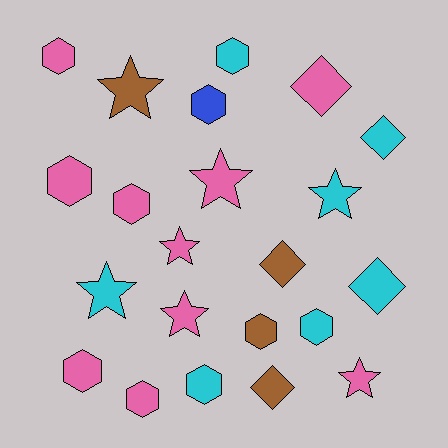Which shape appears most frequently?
Hexagon, with 10 objects.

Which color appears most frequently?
Pink, with 10 objects.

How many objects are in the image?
There are 22 objects.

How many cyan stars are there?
There are 2 cyan stars.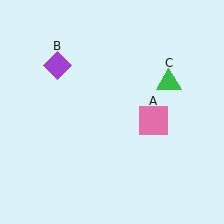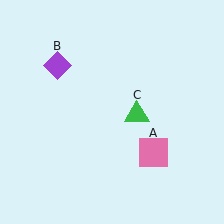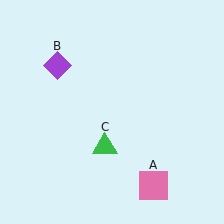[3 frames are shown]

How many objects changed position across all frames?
2 objects changed position: pink square (object A), green triangle (object C).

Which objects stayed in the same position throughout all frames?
Purple diamond (object B) remained stationary.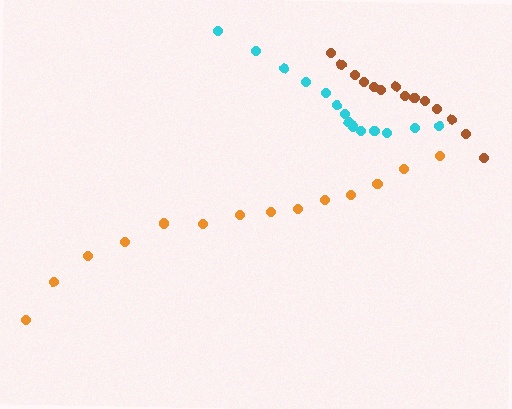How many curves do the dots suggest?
There are 3 distinct paths.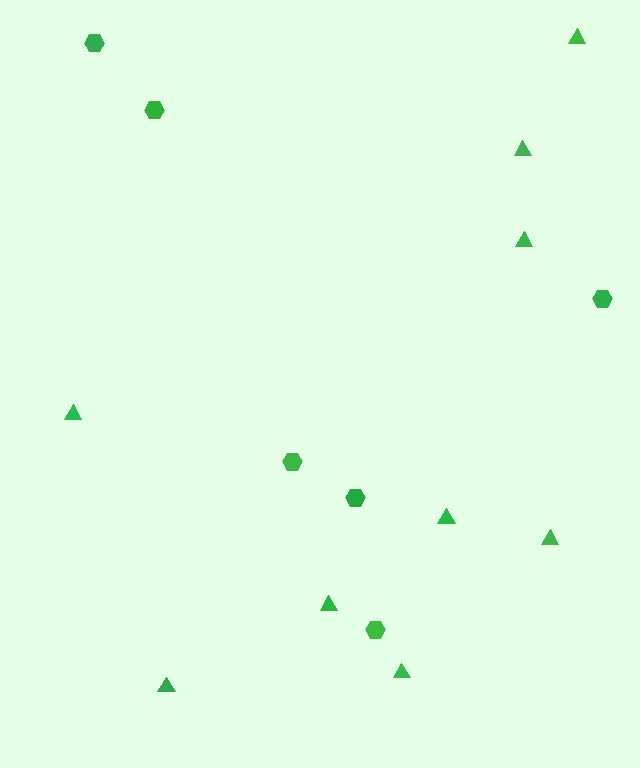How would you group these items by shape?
There are 2 groups: one group of triangles (9) and one group of hexagons (6).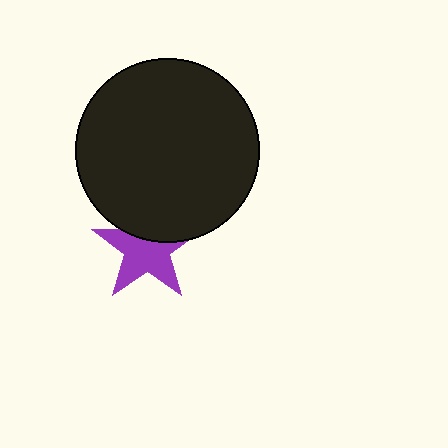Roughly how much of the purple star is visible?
Most of it is visible (roughly 66%).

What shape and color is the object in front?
The object in front is a black circle.